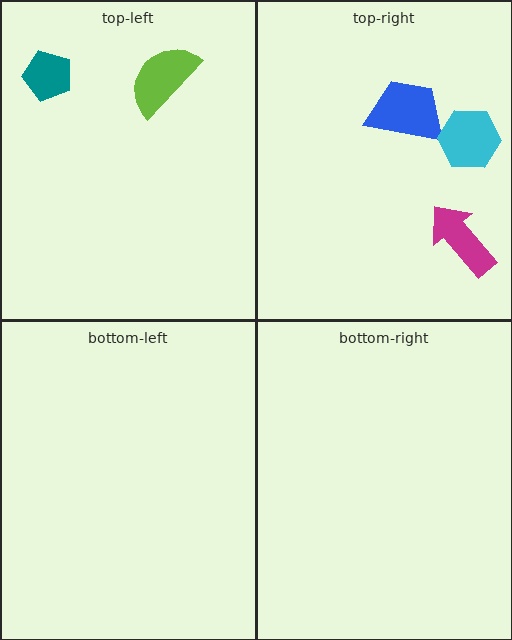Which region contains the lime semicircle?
The top-left region.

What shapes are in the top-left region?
The teal pentagon, the lime semicircle.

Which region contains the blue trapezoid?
The top-right region.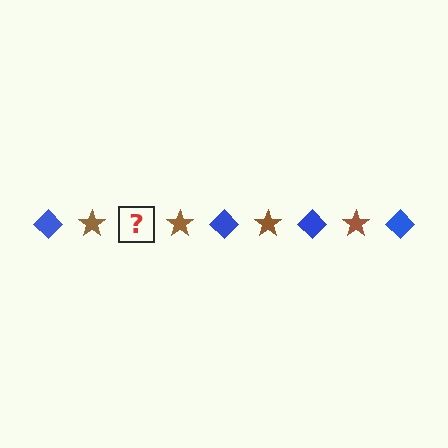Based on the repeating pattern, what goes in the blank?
The blank should be a blue diamond.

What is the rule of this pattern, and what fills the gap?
The rule is that the pattern alternates between blue diamond and brown star. The gap should be filled with a blue diamond.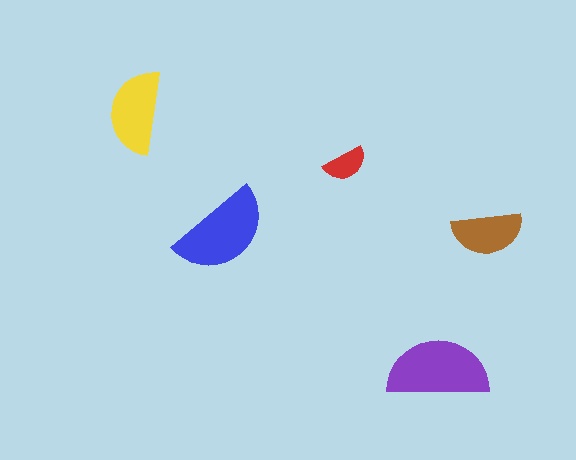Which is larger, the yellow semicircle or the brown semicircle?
The yellow one.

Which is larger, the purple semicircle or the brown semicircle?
The purple one.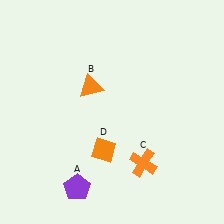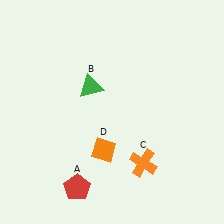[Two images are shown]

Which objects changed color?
A changed from purple to red. B changed from orange to green.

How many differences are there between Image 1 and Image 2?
There are 2 differences between the two images.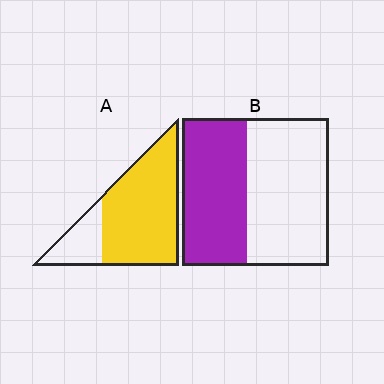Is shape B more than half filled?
No.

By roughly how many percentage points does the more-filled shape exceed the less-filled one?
By roughly 35 percentage points (A over B).